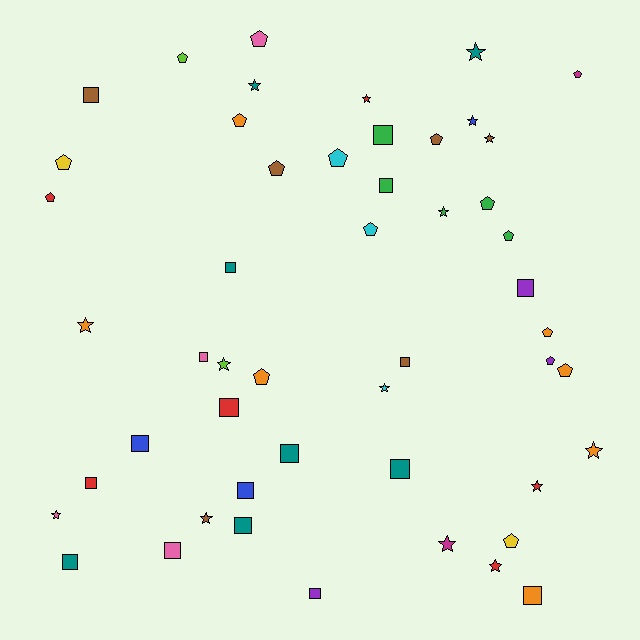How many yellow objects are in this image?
There are 2 yellow objects.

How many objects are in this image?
There are 50 objects.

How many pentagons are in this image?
There are 17 pentagons.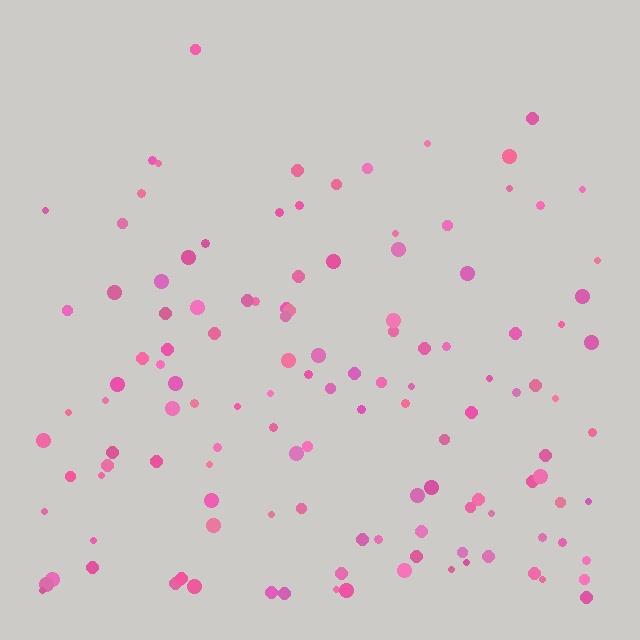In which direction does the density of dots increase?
From top to bottom, with the bottom side densest.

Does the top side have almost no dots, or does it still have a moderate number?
Still a moderate number, just noticeably fewer than the bottom.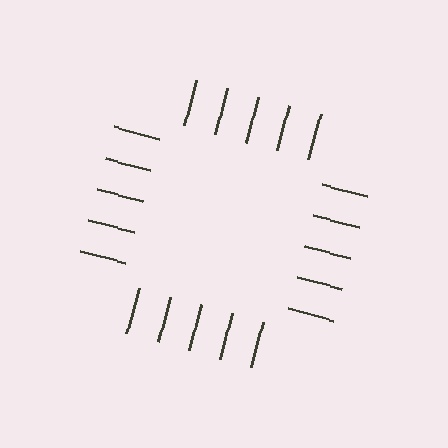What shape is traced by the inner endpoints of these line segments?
An illusory square — the line segments terminate on its edges but no continuous stroke is drawn.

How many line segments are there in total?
20 — 5 along each of the 4 edges.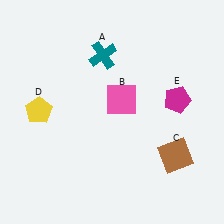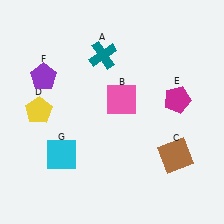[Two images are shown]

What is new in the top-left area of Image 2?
A purple pentagon (F) was added in the top-left area of Image 2.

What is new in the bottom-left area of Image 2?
A cyan square (G) was added in the bottom-left area of Image 2.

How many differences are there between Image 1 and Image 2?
There are 2 differences between the two images.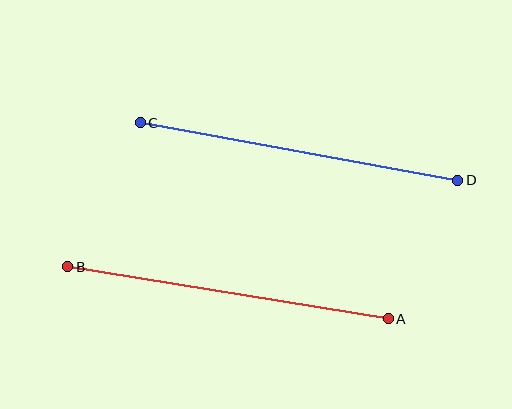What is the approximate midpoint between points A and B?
The midpoint is at approximately (228, 293) pixels.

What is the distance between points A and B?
The distance is approximately 325 pixels.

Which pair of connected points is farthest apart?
Points A and B are farthest apart.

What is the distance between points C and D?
The distance is approximately 323 pixels.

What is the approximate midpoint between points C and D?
The midpoint is at approximately (299, 152) pixels.